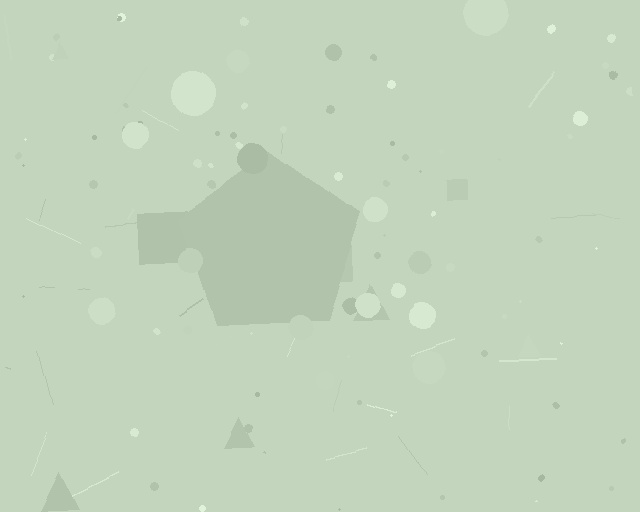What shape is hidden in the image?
A pentagon is hidden in the image.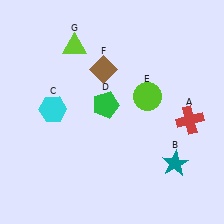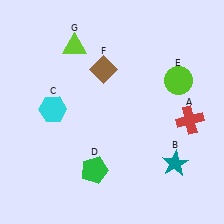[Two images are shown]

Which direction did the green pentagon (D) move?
The green pentagon (D) moved down.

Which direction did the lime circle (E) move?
The lime circle (E) moved right.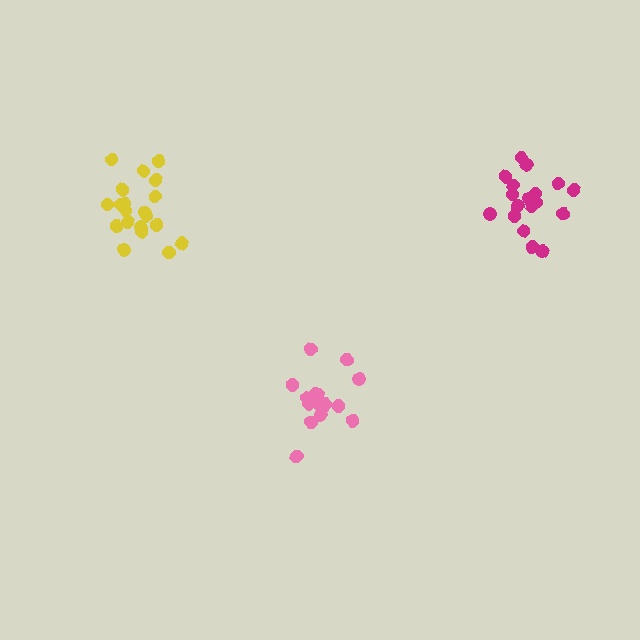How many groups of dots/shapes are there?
There are 3 groups.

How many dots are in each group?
Group 1: 20 dots, Group 2: 18 dots, Group 3: 17 dots (55 total).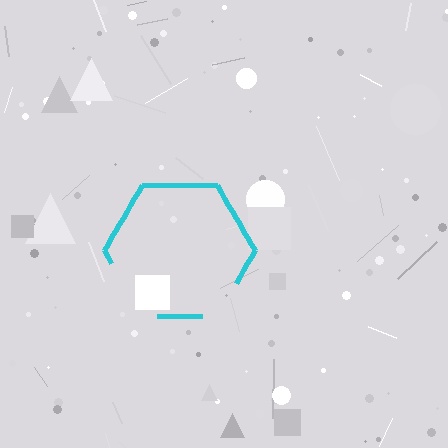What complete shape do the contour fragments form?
The contour fragments form a hexagon.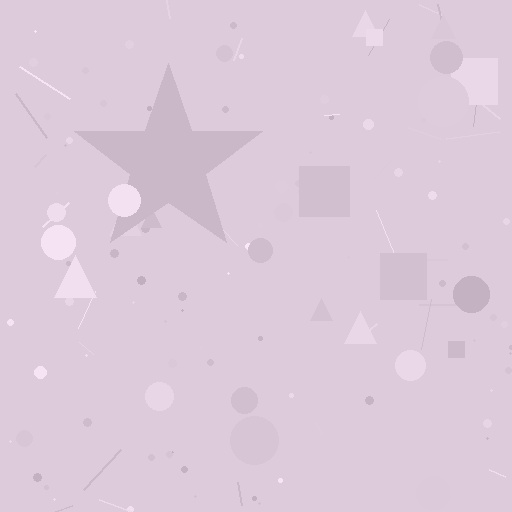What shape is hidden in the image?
A star is hidden in the image.